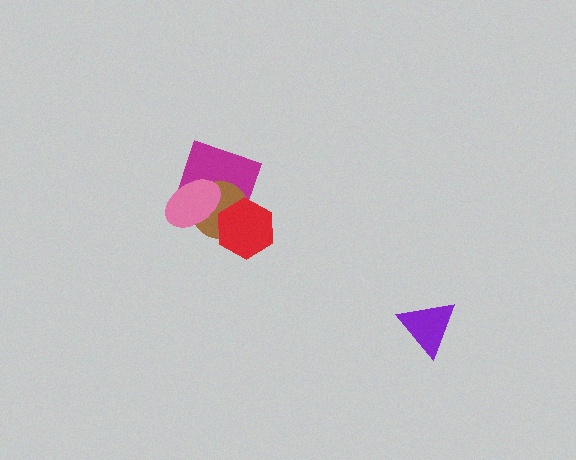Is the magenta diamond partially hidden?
Yes, it is partially covered by another shape.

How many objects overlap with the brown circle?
3 objects overlap with the brown circle.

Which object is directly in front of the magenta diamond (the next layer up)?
The brown circle is directly in front of the magenta diamond.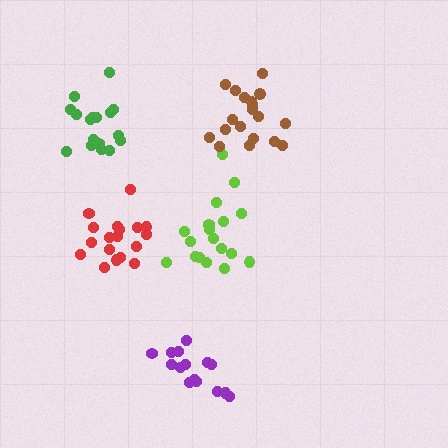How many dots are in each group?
Group 1: 18 dots, Group 2: 15 dots, Group 3: 18 dots, Group 4: 19 dots, Group 5: 18 dots (88 total).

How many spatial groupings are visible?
There are 5 spatial groupings.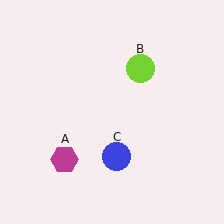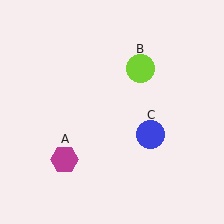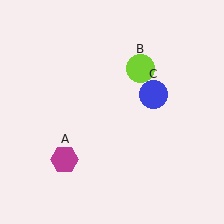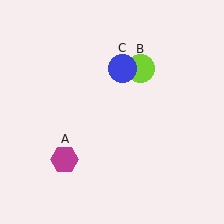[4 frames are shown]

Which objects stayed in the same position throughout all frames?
Magenta hexagon (object A) and lime circle (object B) remained stationary.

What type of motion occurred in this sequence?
The blue circle (object C) rotated counterclockwise around the center of the scene.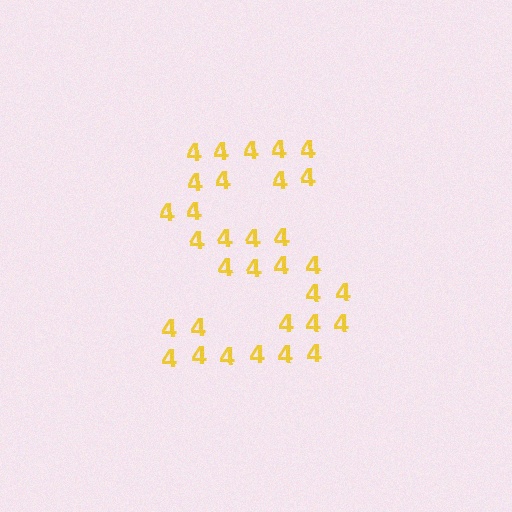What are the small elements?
The small elements are digit 4's.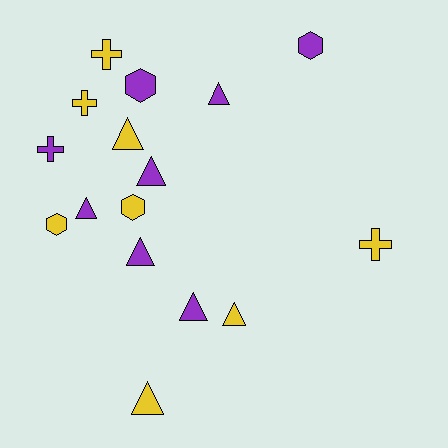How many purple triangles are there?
There are 5 purple triangles.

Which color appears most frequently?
Purple, with 8 objects.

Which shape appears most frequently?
Triangle, with 8 objects.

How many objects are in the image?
There are 16 objects.